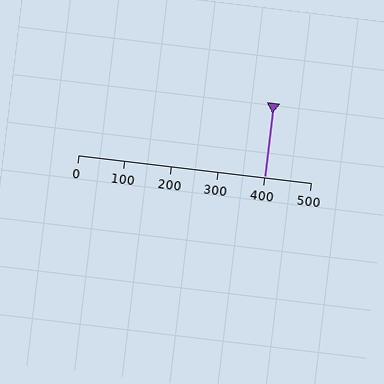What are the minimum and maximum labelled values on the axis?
The axis runs from 0 to 500.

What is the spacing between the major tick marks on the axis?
The major ticks are spaced 100 apart.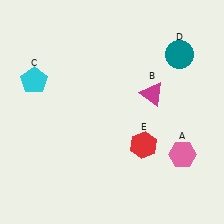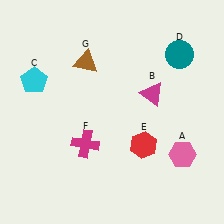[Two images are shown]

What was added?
A magenta cross (F), a brown triangle (G) were added in Image 2.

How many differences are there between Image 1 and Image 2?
There are 2 differences between the two images.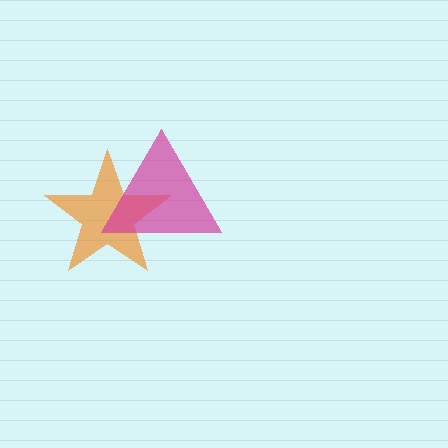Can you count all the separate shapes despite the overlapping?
Yes, there are 2 separate shapes.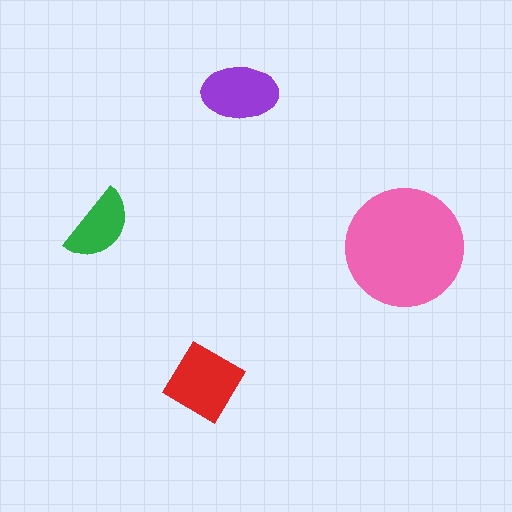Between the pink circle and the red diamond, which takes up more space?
The pink circle.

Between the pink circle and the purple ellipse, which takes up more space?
The pink circle.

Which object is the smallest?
The green semicircle.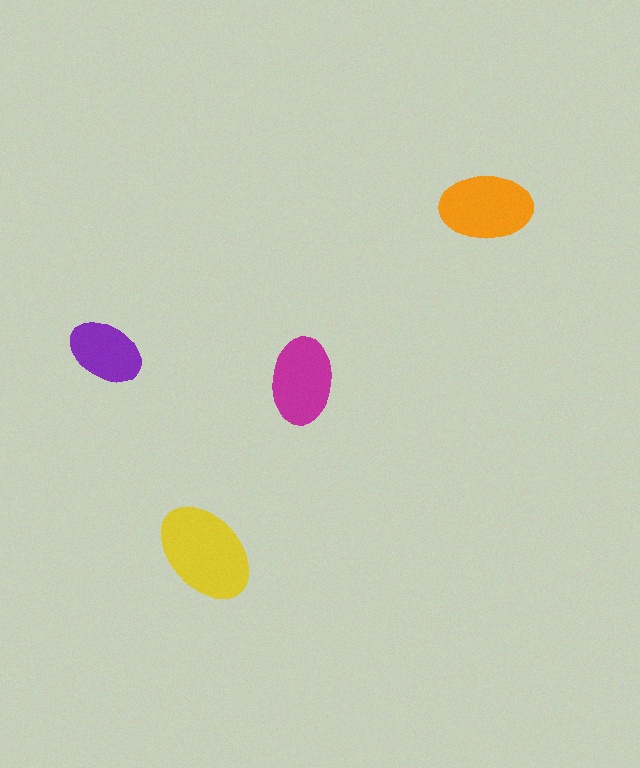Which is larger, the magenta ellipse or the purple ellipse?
The magenta one.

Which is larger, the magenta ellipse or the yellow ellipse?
The yellow one.